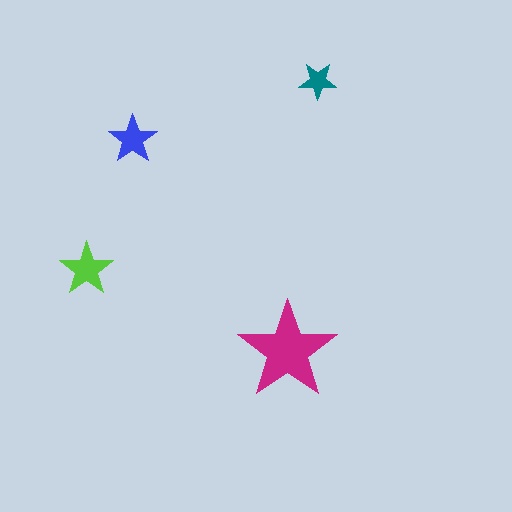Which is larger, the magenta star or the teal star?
The magenta one.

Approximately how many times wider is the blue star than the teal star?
About 1.5 times wider.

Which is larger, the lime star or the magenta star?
The magenta one.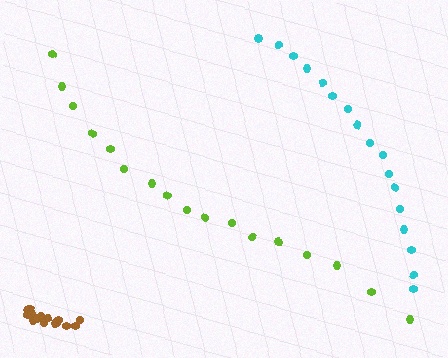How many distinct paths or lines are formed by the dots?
There are 3 distinct paths.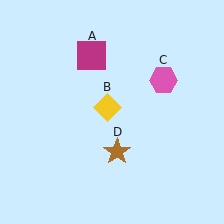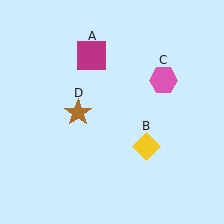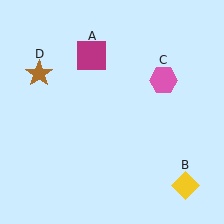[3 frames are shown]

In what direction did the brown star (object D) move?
The brown star (object D) moved up and to the left.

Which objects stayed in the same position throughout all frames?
Magenta square (object A) and pink hexagon (object C) remained stationary.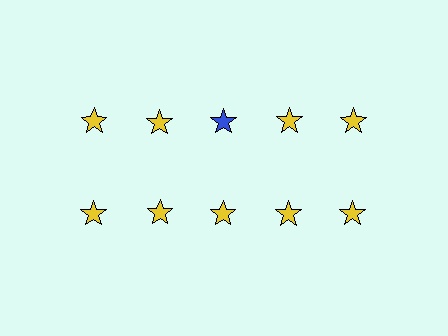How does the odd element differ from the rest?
It has a different color: blue instead of yellow.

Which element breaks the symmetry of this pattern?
The blue star in the top row, center column breaks the symmetry. All other shapes are yellow stars.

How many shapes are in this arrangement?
There are 10 shapes arranged in a grid pattern.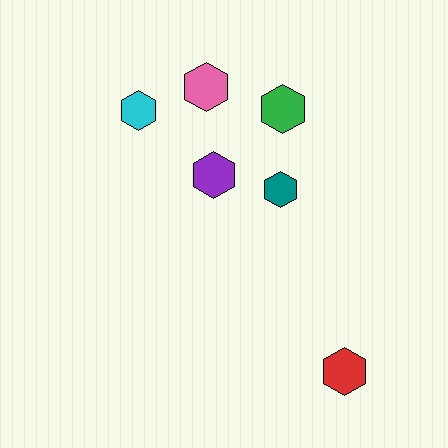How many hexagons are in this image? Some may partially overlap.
There are 6 hexagons.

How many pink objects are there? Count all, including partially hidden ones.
There is 1 pink object.